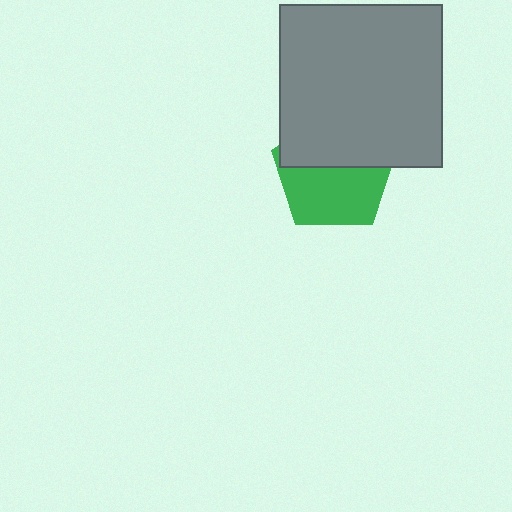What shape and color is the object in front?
The object in front is a gray square.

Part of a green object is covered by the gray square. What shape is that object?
It is a pentagon.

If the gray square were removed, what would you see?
You would see the complete green pentagon.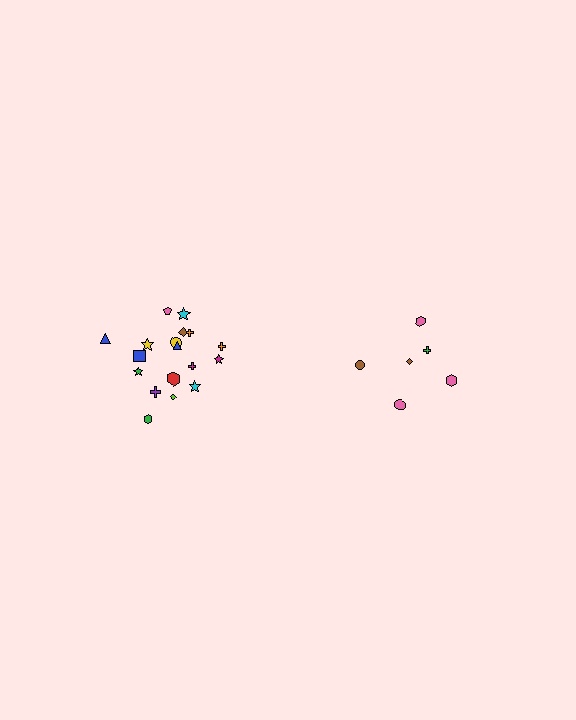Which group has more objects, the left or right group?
The left group.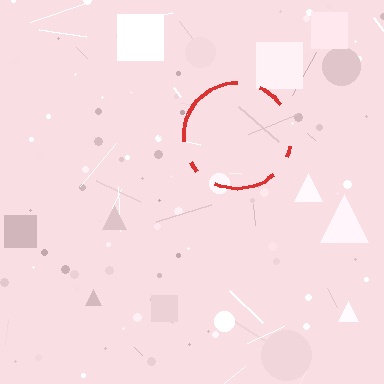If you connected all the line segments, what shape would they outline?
They would outline a circle.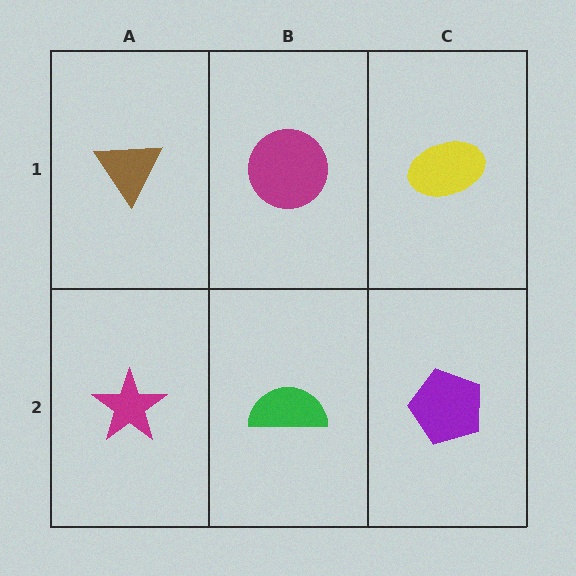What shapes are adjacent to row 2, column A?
A brown triangle (row 1, column A), a green semicircle (row 2, column B).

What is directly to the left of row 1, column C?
A magenta circle.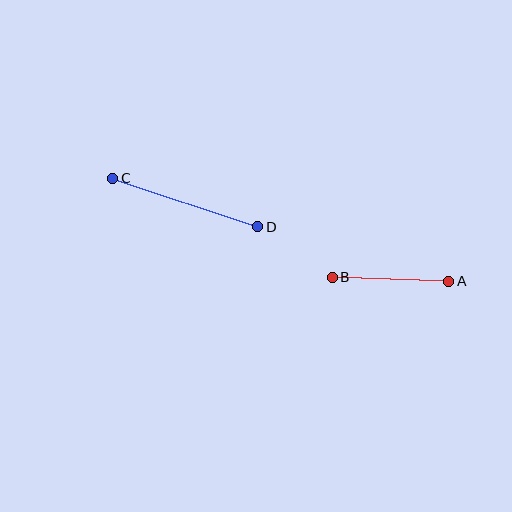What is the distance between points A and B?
The distance is approximately 117 pixels.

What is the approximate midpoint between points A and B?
The midpoint is at approximately (391, 279) pixels.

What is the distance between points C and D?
The distance is approximately 153 pixels.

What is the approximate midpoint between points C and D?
The midpoint is at approximately (185, 203) pixels.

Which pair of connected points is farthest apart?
Points C and D are farthest apart.